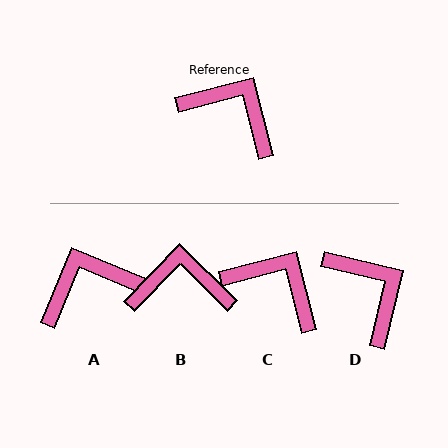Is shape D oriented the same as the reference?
No, it is off by about 28 degrees.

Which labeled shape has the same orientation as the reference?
C.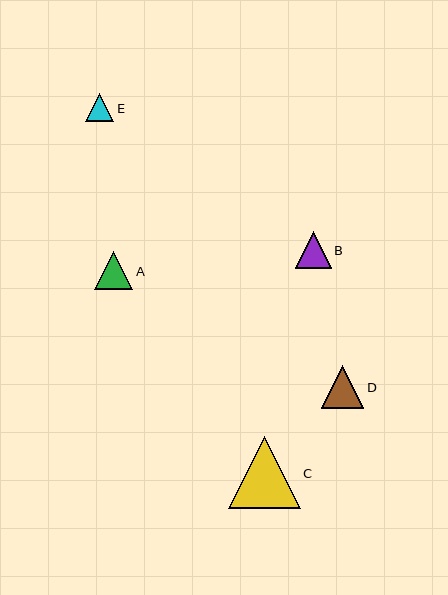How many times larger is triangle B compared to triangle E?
Triangle B is approximately 1.3 times the size of triangle E.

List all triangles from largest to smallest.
From largest to smallest: C, D, A, B, E.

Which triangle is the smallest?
Triangle E is the smallest with a size of approximately 28 pixels.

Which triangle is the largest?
Triangle C is the largest with a size of approximately 72 pixels.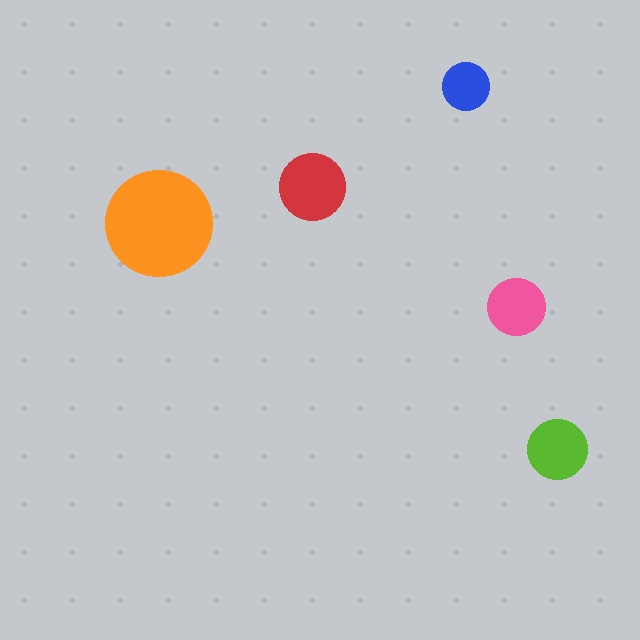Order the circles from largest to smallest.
the orange one, the red one, the lime one, the pink one, the blue one.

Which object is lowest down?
The lime circle is bottommost.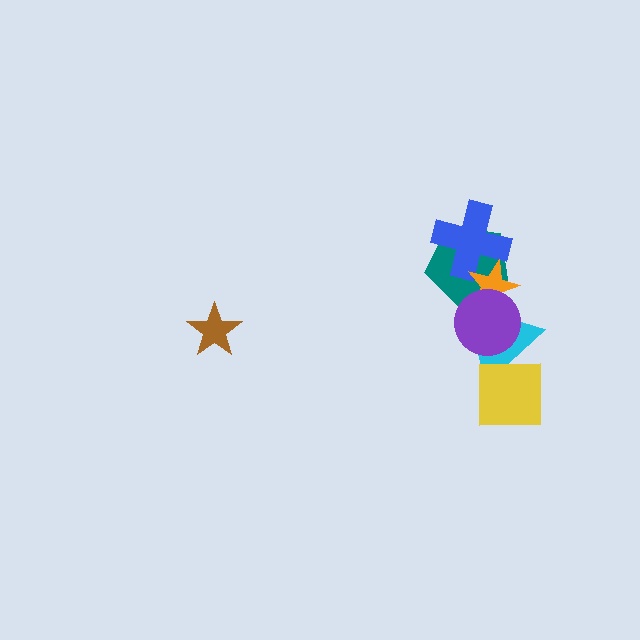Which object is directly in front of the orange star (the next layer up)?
The cyan triangle is directly in front of the orange star.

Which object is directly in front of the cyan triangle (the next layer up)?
The yellow square is directly in front of the cyan triangle.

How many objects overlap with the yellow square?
1 object overlaps with the yellow square.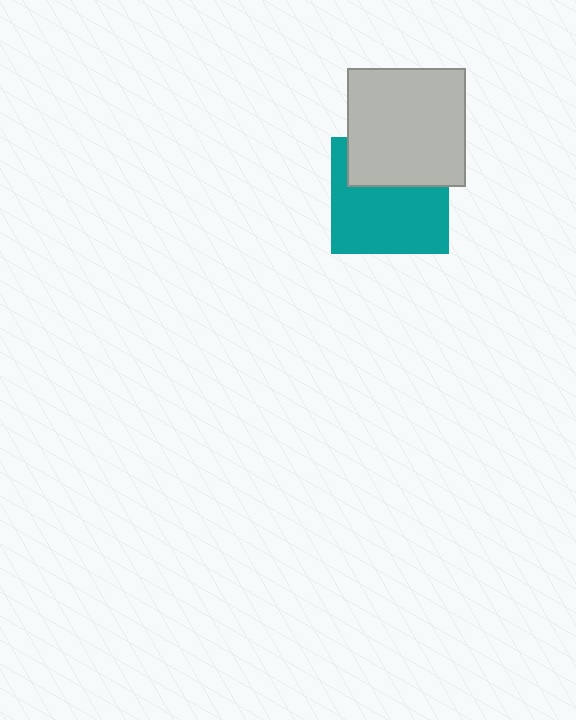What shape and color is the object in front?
The object in front is a light gray square.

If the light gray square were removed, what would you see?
You would see the complete teal square.